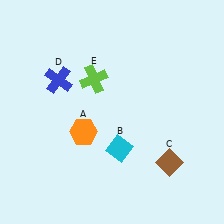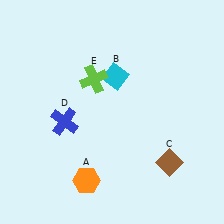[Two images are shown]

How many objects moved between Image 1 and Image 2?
3 objects moved between the two images.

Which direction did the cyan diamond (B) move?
The cyan diamond (B) moved up.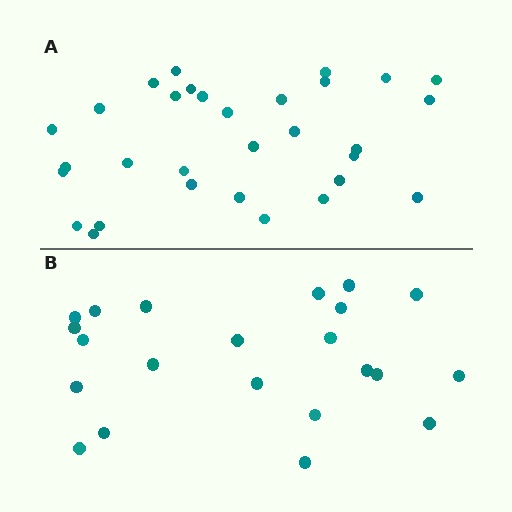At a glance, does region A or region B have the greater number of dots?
Region A (the top region) has more dots.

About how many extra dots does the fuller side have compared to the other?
Region A has roughly 8 or so more dots than region B.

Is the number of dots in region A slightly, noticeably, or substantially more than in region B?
Region A has noticeably more, but not dramatically so. The ratio is roughly 1.4 to 1.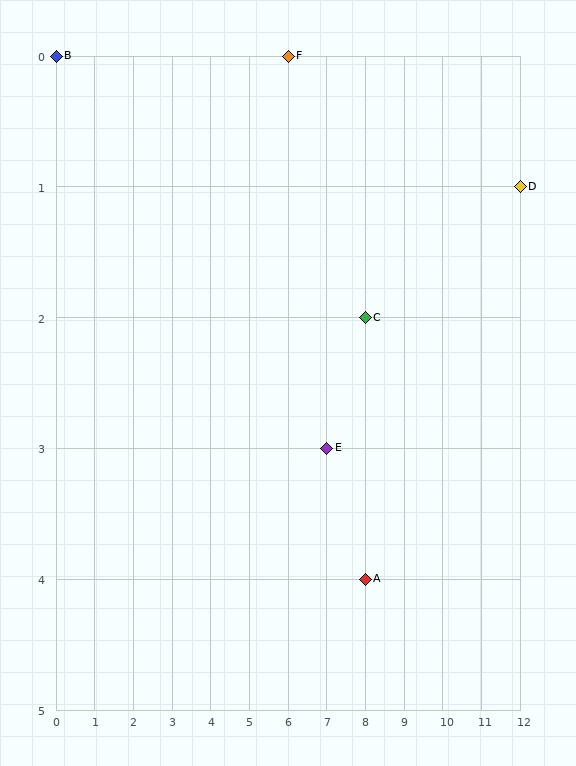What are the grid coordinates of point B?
Point B is at grid coordinates (0, 0).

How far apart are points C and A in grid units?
Points C and A are 2 rows apart.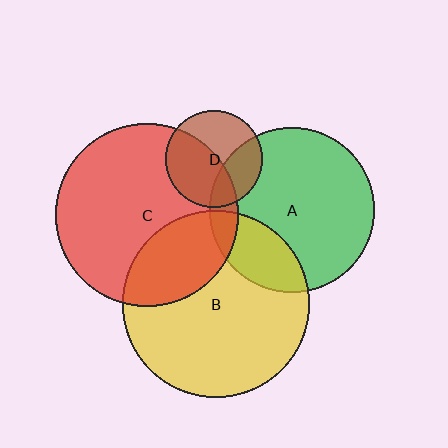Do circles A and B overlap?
Yes.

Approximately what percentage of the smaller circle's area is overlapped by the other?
Approximately 25%.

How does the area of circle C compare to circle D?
Approximately 3.6 times.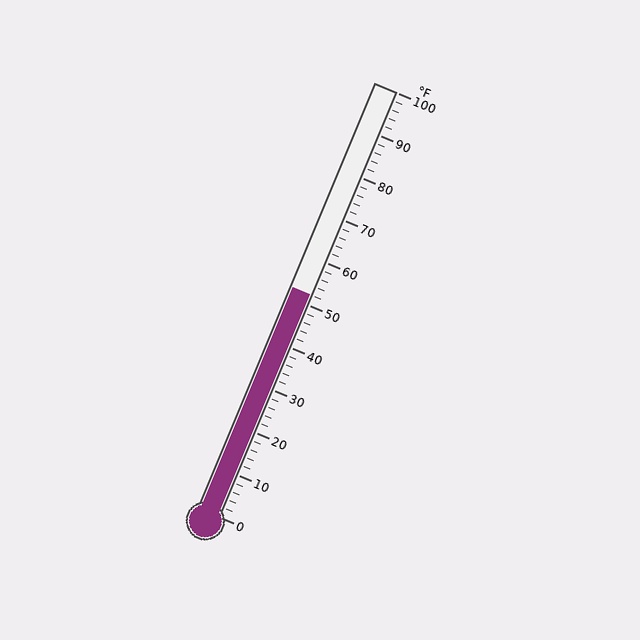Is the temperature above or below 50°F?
The temperature is above 50°F.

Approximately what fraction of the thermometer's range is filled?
The thermometer is filled to approximately 50% of its range.